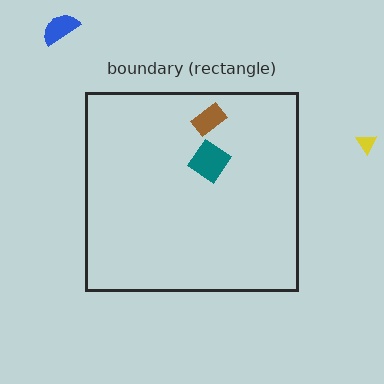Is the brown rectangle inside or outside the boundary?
Inside.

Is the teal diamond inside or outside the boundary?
Inside.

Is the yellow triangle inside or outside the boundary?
Outside.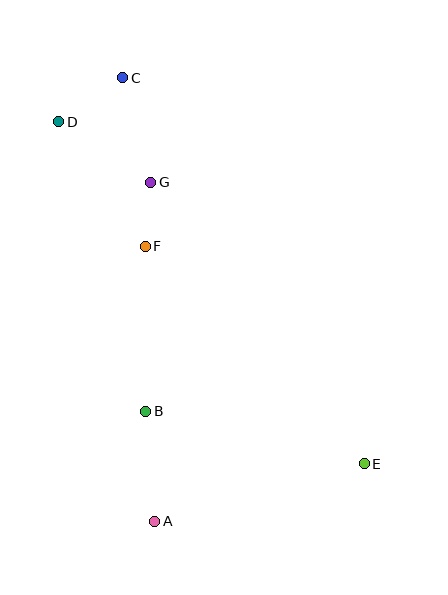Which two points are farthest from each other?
Points D and E are farthest from each other.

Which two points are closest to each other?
Points F and G are closest to each other.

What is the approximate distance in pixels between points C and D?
The distance between C and D is approximately 78 pixels.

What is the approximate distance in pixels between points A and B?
The distance between A and B is approximately 110 pixels.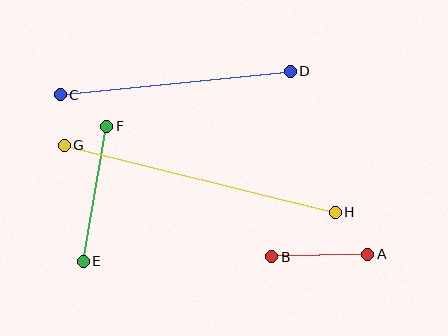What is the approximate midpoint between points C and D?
The midpoint is at approximately (175, 83) pixels.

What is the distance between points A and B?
The distance is approximately 96 pixels.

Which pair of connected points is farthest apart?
Points G and H are farthest apart.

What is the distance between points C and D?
The distance is approximately 231 pixels.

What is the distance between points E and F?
The distance is approximately 137 pixels.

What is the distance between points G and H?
The distance is approximately 279 pixels.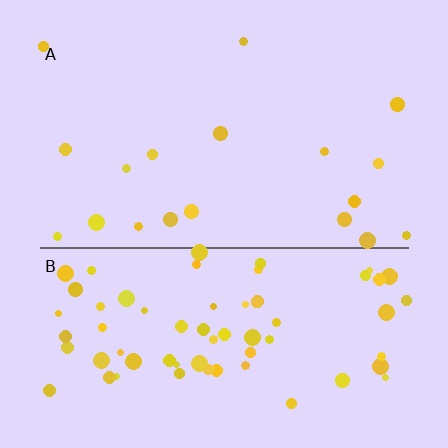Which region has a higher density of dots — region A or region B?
B (the bottom).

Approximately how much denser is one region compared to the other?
Approximately 3.6× — region B over region A.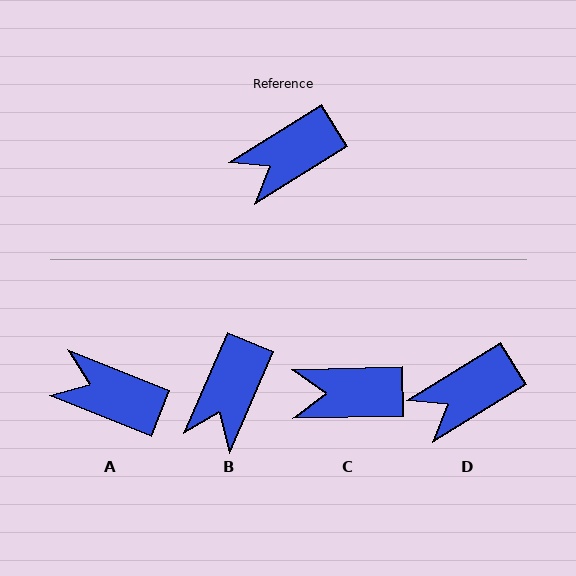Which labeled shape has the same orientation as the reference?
D.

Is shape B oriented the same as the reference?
No, it is off by about 35 degrees.